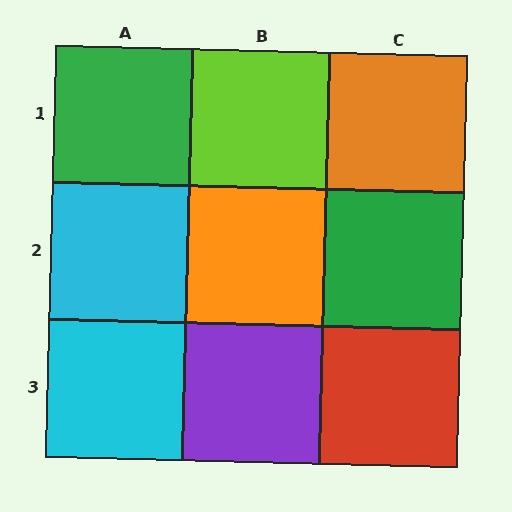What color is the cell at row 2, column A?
Cyan.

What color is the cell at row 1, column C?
Orange.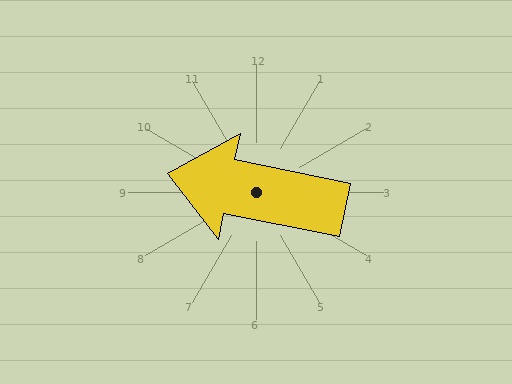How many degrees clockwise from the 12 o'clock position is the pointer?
Approximately 282 degrees.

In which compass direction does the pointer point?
West.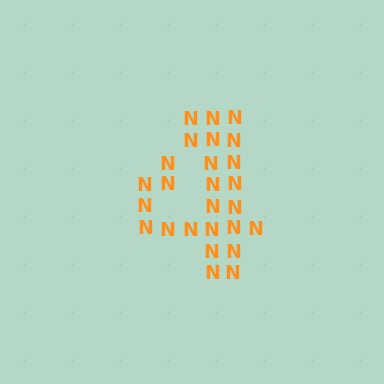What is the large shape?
The large shape is the digit 4.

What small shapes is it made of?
It is made of small letter N's.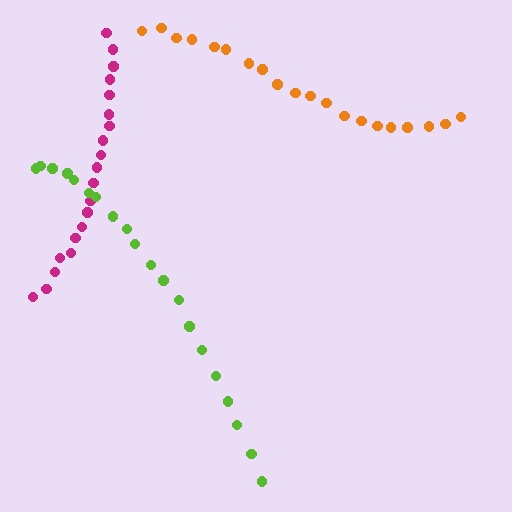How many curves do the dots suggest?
There are 3 distinct paths.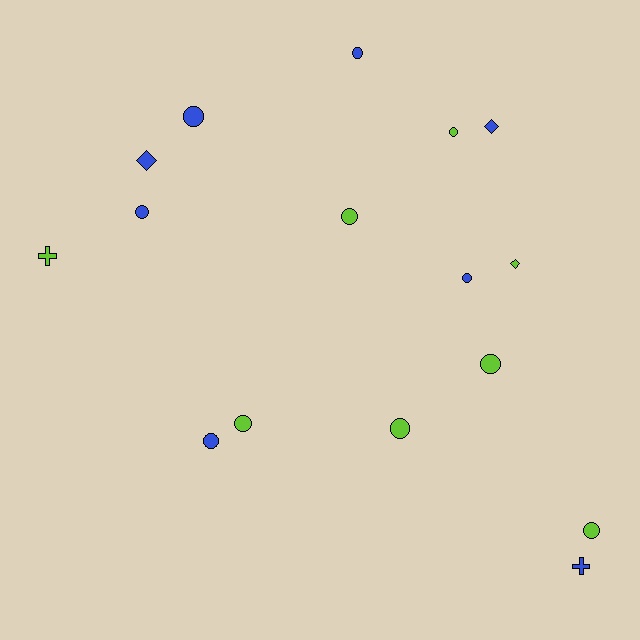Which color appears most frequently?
Blue, with 8 objects.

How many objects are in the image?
There are 16 objects.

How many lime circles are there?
There are 6 lime circles.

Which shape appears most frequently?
Circle, with 11 objects.